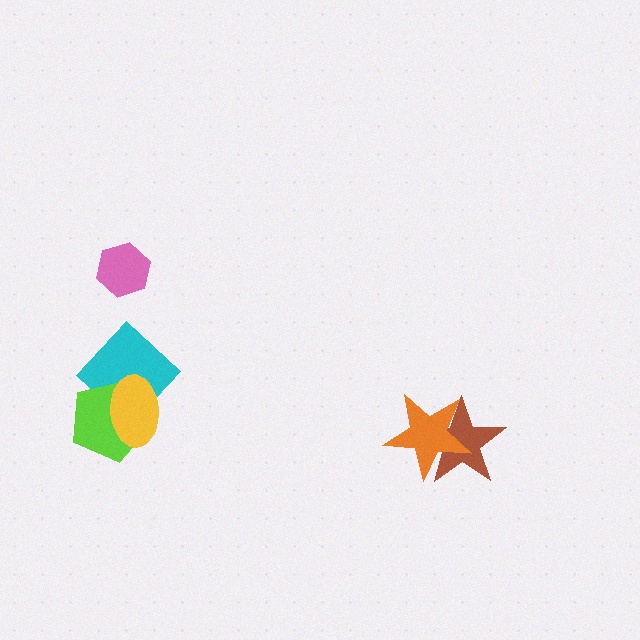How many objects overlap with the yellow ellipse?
2 objects overlap with the yellow ellipse.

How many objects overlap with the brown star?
1 object overlaps with the brown star.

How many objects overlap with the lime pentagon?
2 objects overlap with the lime pentagon.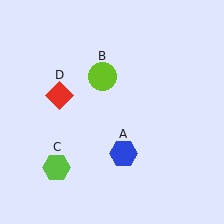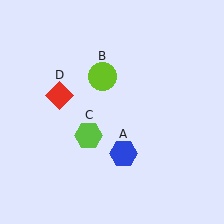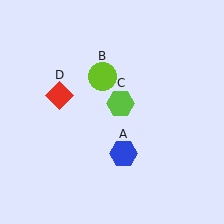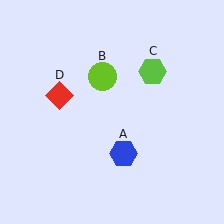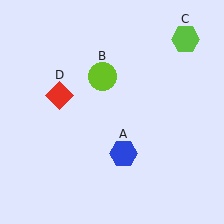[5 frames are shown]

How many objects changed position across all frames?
1 object changed position: lime hexagon (object C).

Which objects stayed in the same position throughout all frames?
Blue hexagon (object A) and lime circle (object B) and red diamond (object D) remained stationary.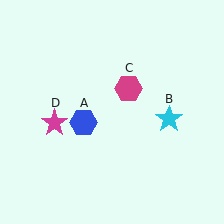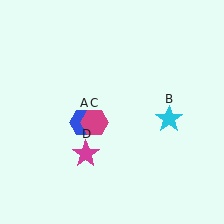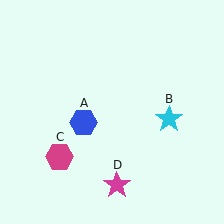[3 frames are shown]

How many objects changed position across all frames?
2 objects changed position: magenta hexagon (object C), magenta star (object D).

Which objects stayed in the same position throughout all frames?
Blue hexagon (object A) and cyan star (object B) remained stationary.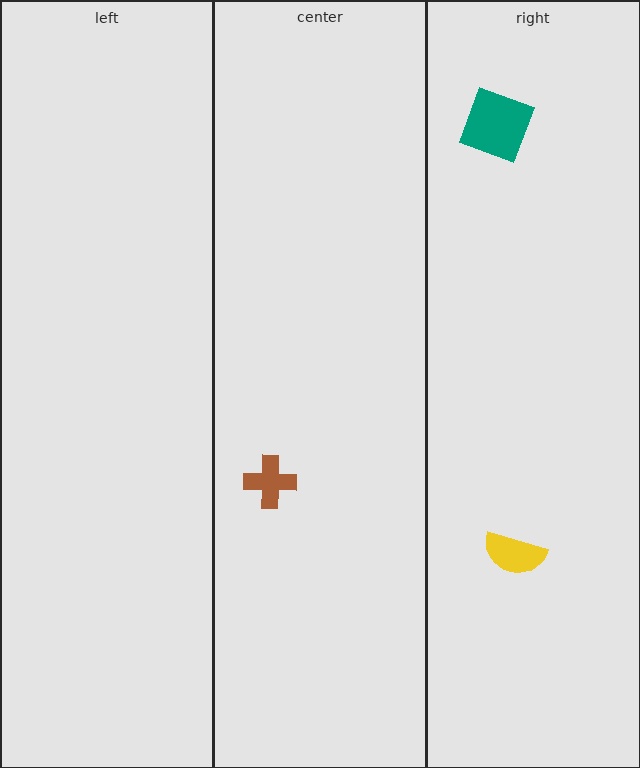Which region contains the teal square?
The right region.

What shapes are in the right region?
The yellow semicircle, the teal square.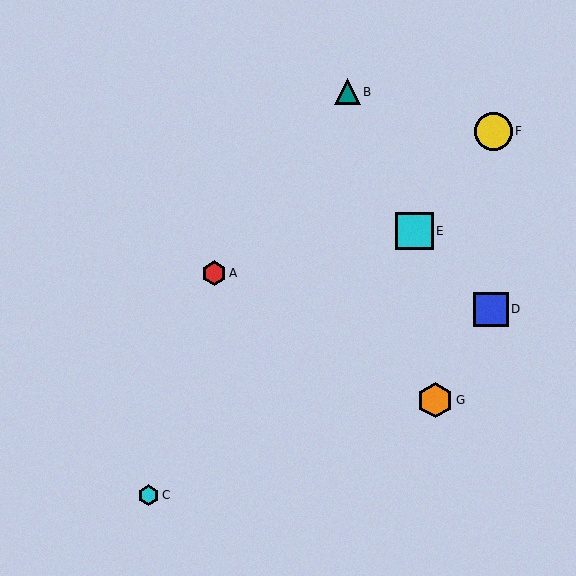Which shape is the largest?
The yellow circle (labeled F) is the largest.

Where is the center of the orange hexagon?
The center of the orange hexagon is at (435, 400).